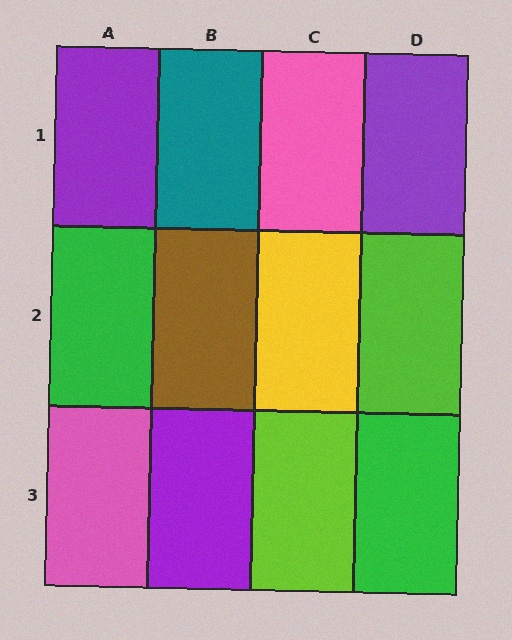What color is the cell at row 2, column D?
Lime.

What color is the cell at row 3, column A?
Pink.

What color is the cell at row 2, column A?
Green.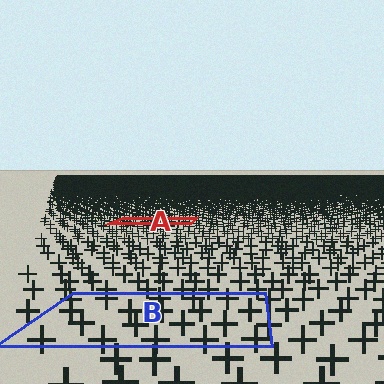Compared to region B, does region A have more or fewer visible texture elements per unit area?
Region A has more texture elements per unit area — they are packed more densely because it is farther away.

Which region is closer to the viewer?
Region B is closer. The texture elements there are larger and more spread out.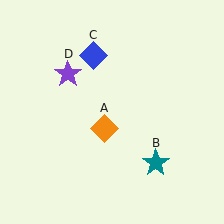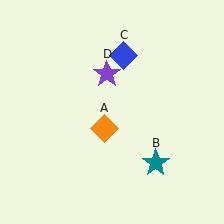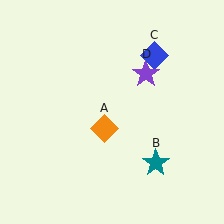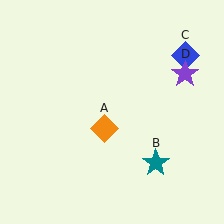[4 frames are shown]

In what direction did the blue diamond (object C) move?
The blue diamond (object C) moved right.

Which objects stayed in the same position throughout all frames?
Orange diamond (object A) and teal star (object B) remained stationary.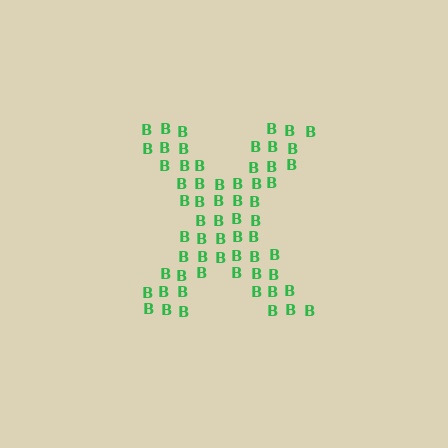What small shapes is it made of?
It is made of small letter B's.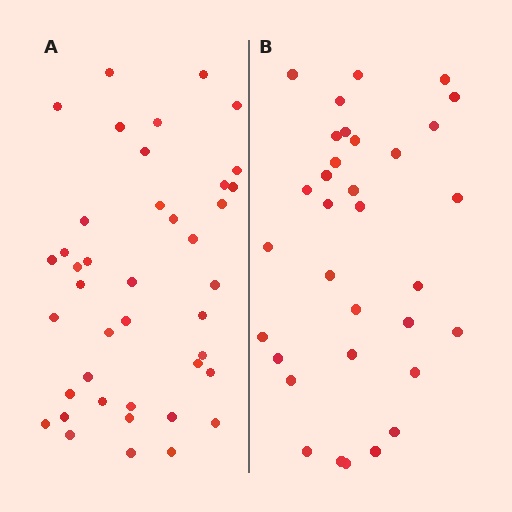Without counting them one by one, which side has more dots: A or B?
Region A (the left region) has more dots.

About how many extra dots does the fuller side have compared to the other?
Region A has roughly 8 or so more dots than region B.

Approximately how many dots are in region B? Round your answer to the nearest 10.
About 30 dots. (The exact count is 33, which rounds to 30.)